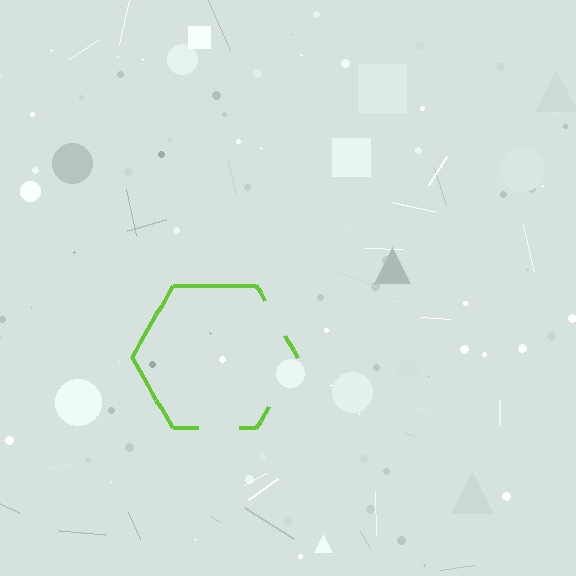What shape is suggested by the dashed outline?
The dashed outline suggests a hexagon.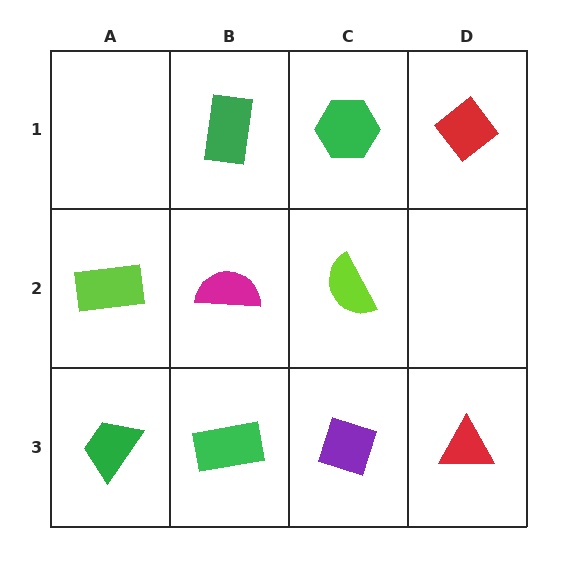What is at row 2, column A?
A lime rectangle.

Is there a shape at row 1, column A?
No, that cell is empty.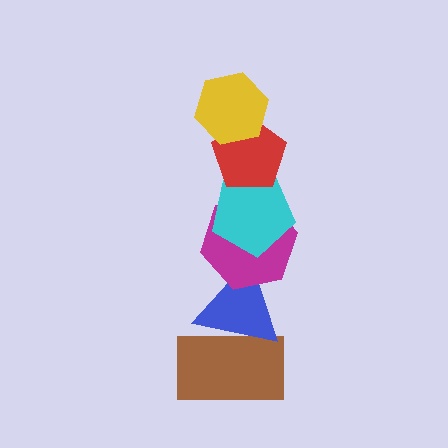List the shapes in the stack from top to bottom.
From top to bottom: the yellow hexagon, the red pentagon, the cyan pentagon, the magenta hexagon, the blue triangle, the brown rectangle.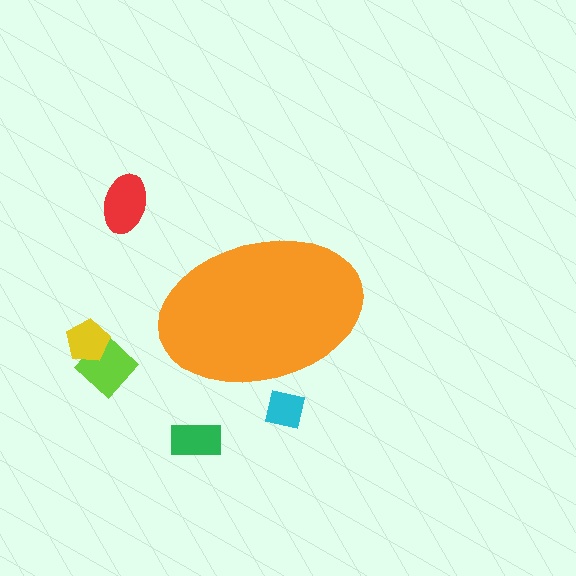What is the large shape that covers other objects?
An orange ellipse.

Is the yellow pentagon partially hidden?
No, the yellow pentagon is fully visible.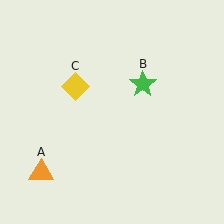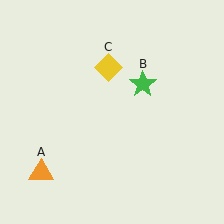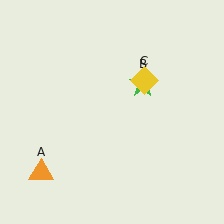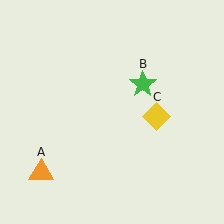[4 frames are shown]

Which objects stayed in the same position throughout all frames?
Orange triangle (object A) and green star (object B) remained stationary.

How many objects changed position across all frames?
1 object changed position: yellow diamond (object C).